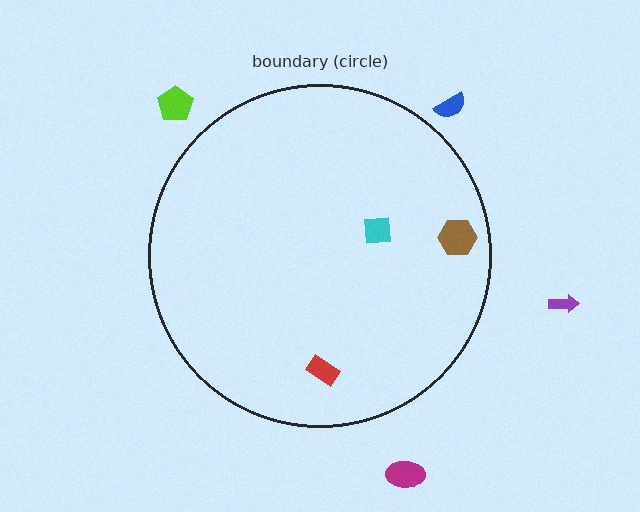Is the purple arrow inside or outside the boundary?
Outside.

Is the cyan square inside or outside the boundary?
Inside.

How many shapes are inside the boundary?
3 inside, 4 outside.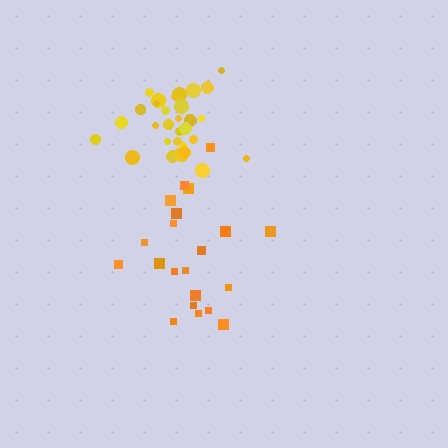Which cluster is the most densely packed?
Yellow.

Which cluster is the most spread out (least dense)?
Orange.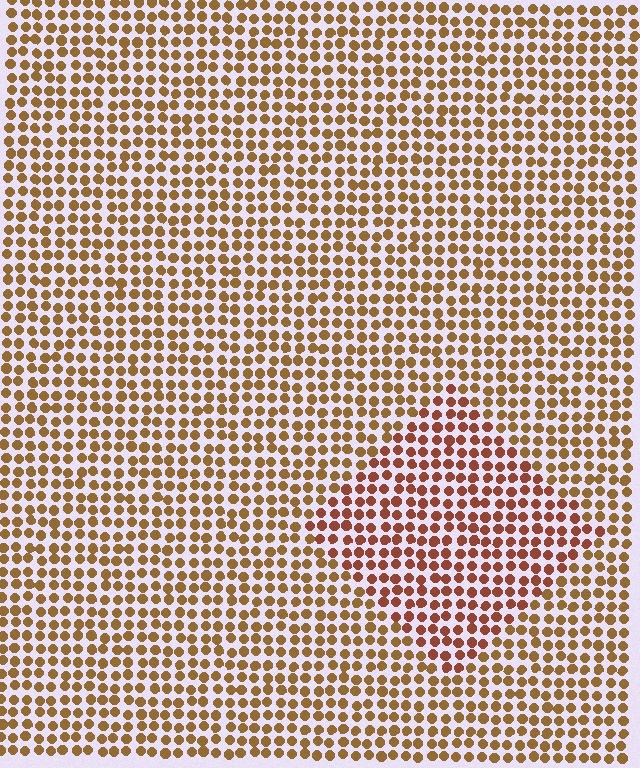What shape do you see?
I see a diamond.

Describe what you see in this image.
The image is filled with small brown elements in a uniform arrangement. A diamond-shaped region is visible where the elements are tinted to a slightly different hue, forming a subtle color boundary.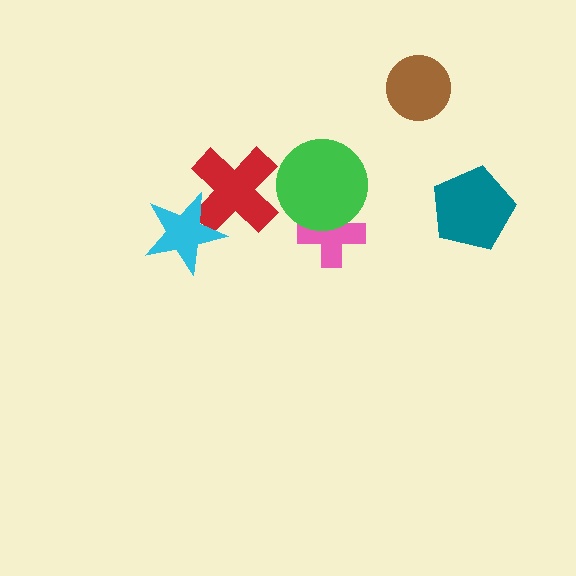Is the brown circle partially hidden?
No, no other shape covers it.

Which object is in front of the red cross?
The cyan star is in front of the red cross.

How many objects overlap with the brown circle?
0 objects overlap with the brown circle.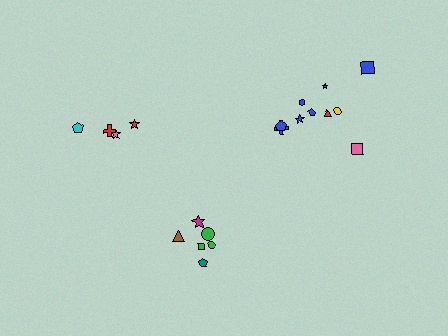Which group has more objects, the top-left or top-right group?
The top-right group.